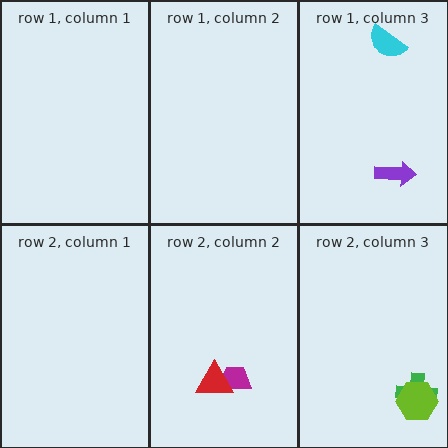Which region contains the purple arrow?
The row 1, column 3 region.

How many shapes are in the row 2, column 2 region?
2.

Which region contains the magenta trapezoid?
The row 2, column 2 region.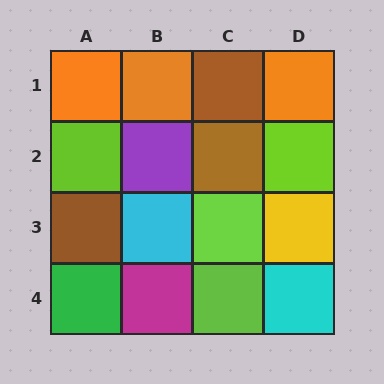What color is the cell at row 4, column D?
Cyan.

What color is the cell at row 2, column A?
Lime.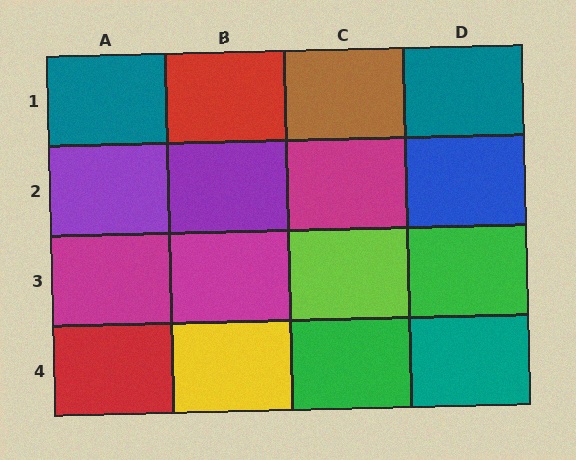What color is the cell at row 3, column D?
Green.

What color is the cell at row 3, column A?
Magenta.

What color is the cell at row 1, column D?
Teal.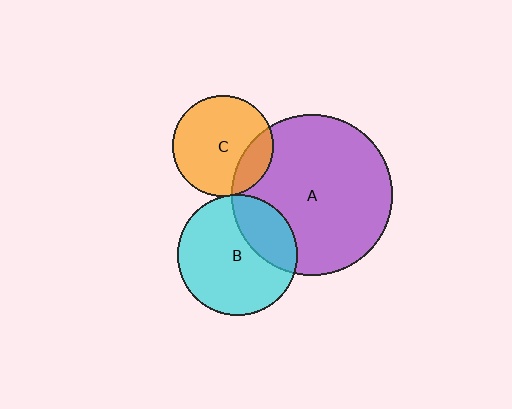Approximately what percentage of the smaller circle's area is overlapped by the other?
Approximately 30%.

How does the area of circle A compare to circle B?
Approximately 1.8 times.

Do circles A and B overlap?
Yes.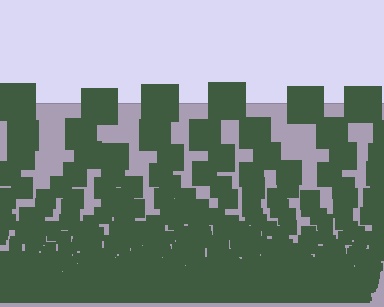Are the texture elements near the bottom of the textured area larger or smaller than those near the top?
Smaller. The gradient is inverted — elements near the bottom are smaller and denser.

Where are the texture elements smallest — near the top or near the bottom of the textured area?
Near the bottom.